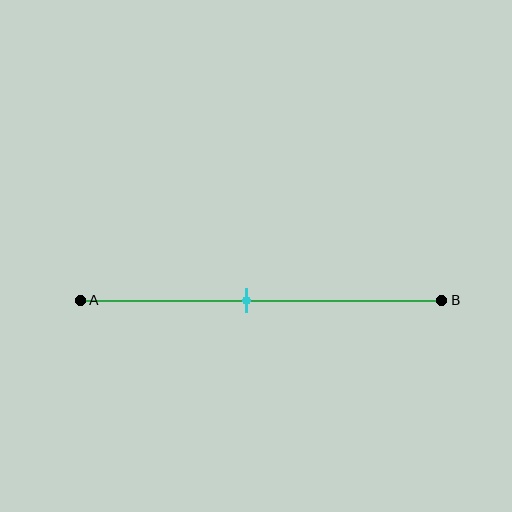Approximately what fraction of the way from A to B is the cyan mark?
The cyan mark is approximately 45% of the way from A to B.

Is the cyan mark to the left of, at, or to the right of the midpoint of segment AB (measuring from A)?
The cyan mark is to the left of the midpoint of segment AB.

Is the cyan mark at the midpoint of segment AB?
No, the mark is at about 45% from A, not at the 50% midpoint.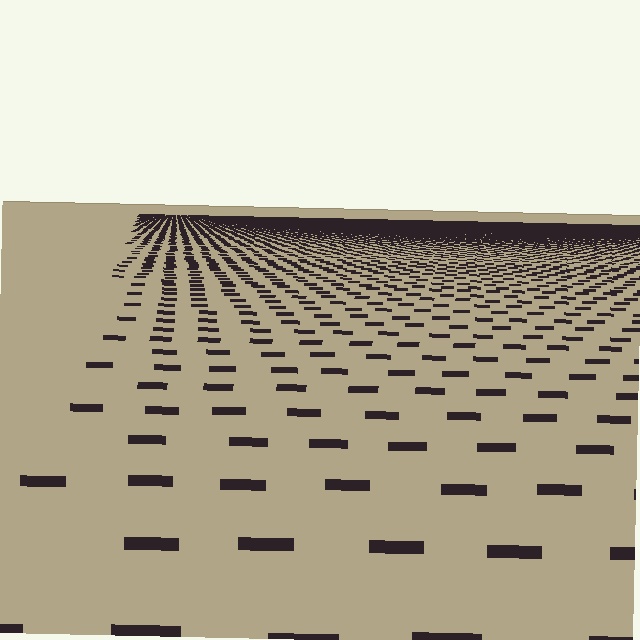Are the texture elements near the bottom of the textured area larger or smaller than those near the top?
Larger. Near the bottom, elements are closer to the viewer and appear at a bigger on-screen size.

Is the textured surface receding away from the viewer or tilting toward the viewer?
The surface is receding away from the viewer. Texture elements get smaller and denser toward the top.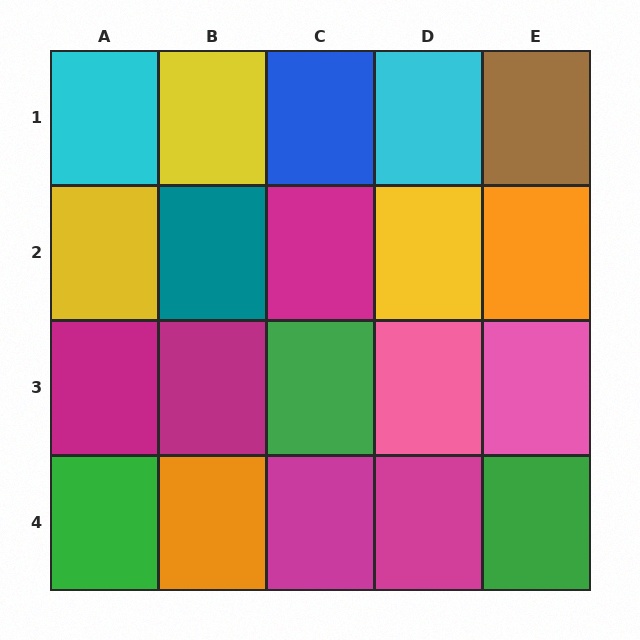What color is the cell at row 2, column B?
Teal.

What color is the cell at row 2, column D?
Yellow.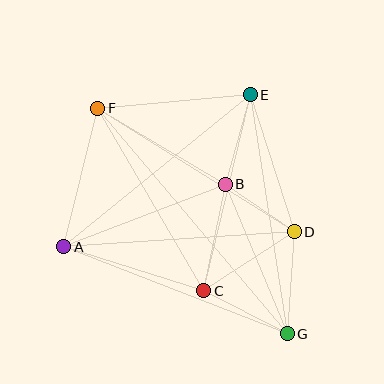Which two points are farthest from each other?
Points F and G are farthest from each other.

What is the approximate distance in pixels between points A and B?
The distance between A and B is approximately 173 pixels.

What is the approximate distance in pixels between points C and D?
The distance between C and D is approximately 108 pixels.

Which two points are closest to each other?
Points B and D are closest to each other.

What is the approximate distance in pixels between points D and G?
The distance between D and G is approximately 102 pixels.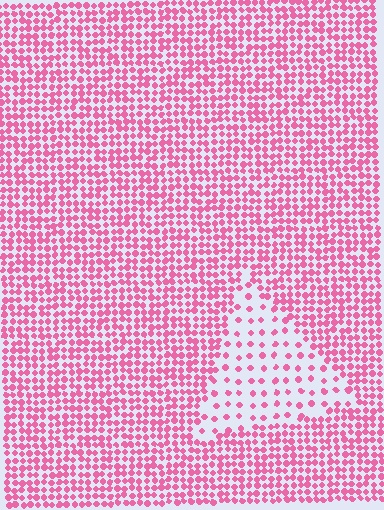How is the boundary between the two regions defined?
The boundary is defined by a change in element density (approximately 2.7x ratio). All elements are the same color, size, and shape.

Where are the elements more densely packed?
The elements are more densely packed outside the triangle boundary.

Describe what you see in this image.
The image contains small pink elements arranged at two different densities. A triangle-shaped region is visible where the elements are less densely packed than the surrounding area.